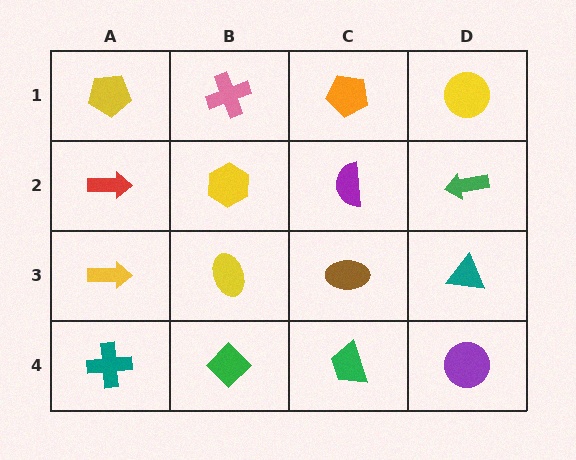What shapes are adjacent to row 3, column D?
A green arrow (row 2, column D), a purple circle (row 4, column D), a brown ellipse (row 3, column C).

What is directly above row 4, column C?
A brown ellipse.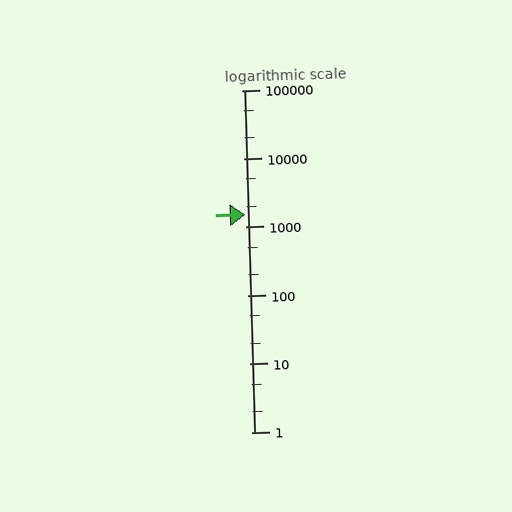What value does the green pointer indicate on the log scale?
The pointer indicates approximately 1500.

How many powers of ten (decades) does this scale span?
The scale spans 5 decades, from 1 to 100000.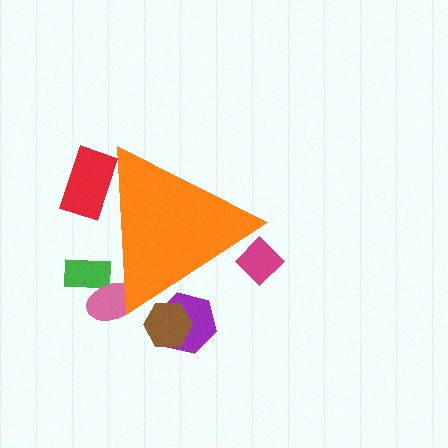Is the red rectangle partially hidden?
Yes, the red rectangle is partially hidden behind the orange triangle.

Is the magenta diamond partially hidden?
Yes, the magenta diamond is partially hidden behind the orange triangle.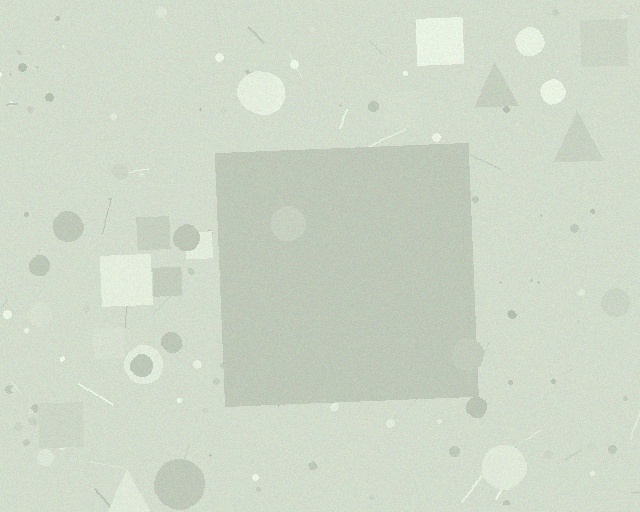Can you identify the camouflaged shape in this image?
The camouflaged shape is a square.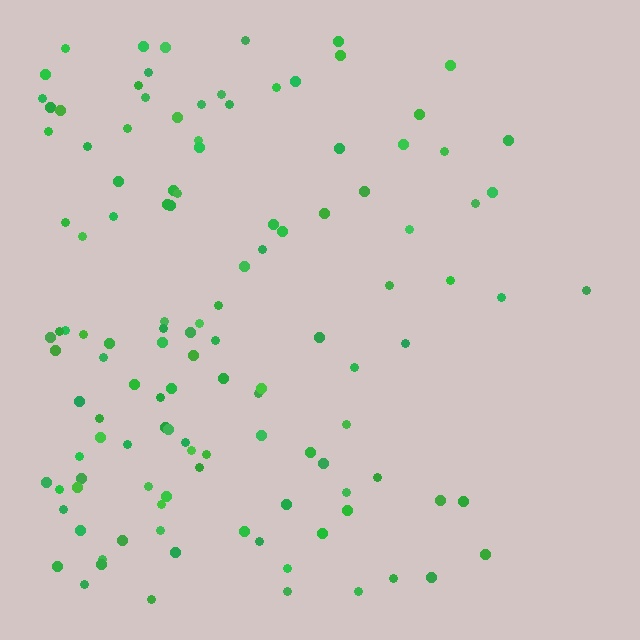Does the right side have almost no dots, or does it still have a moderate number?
Still a moderate number, just noticeably fewer than the left.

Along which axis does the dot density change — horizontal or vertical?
Horizontal.